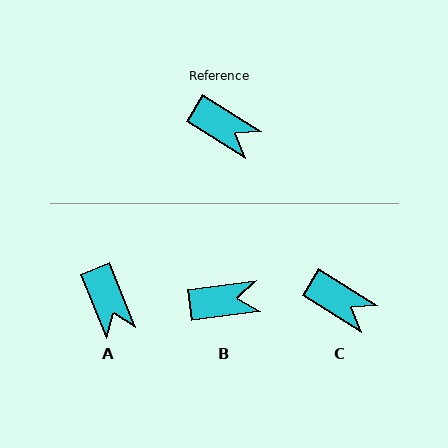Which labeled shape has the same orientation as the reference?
C.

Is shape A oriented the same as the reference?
No, it is off by about 36 degrees.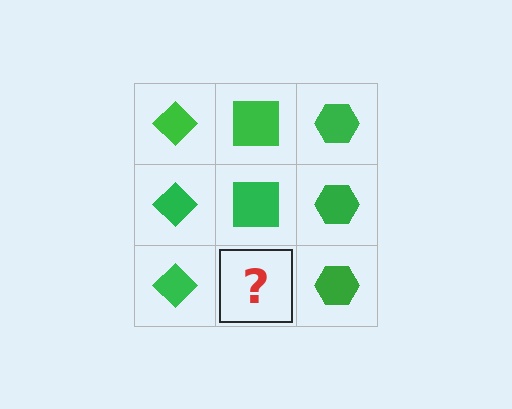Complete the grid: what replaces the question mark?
The question mark should be replaced with a green square.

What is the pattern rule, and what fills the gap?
The rule is that each column has a consistent shape. The gap should be filled with a green square.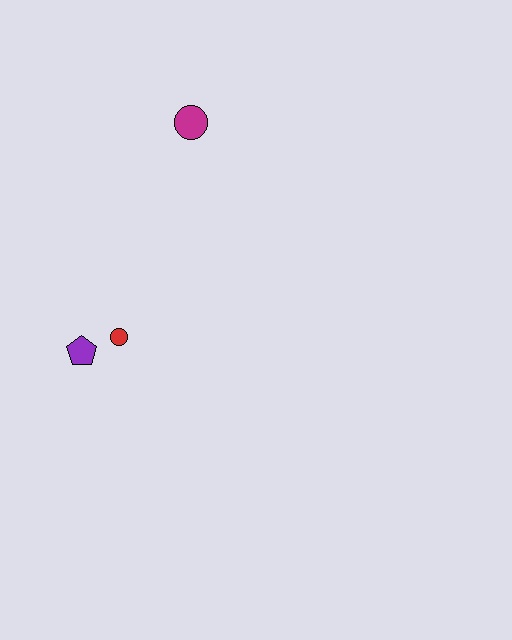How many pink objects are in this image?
There are no pink objects.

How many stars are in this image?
There are no stars.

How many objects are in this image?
There are 3 objects.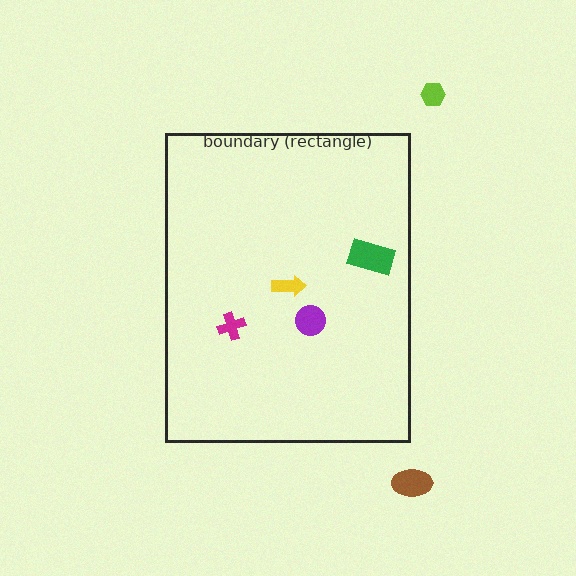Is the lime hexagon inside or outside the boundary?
Outside.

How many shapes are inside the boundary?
4 inside, 2 outside.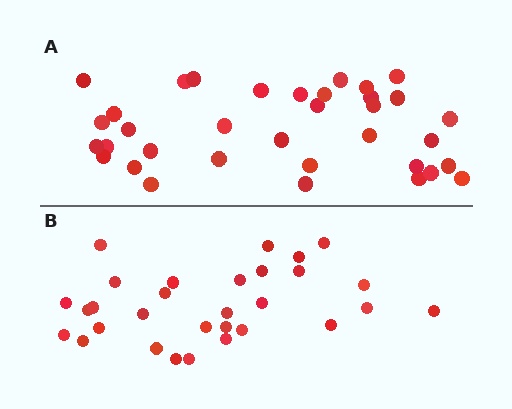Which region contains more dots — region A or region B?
Region A (the top region) has more dots.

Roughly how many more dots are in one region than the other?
Region A has about 5 more dots than region B.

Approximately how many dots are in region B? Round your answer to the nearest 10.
About 30 dots.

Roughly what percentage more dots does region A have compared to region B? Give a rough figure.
About 15% more.